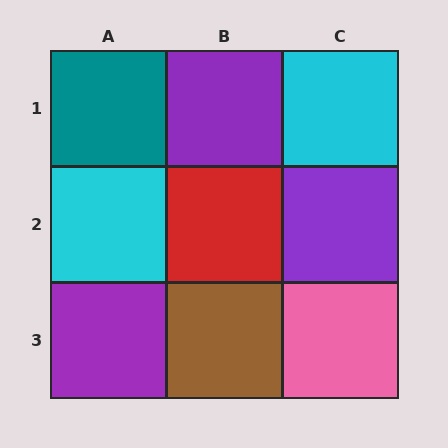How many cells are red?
1 cell is red.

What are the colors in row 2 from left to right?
Cyan, red, purple.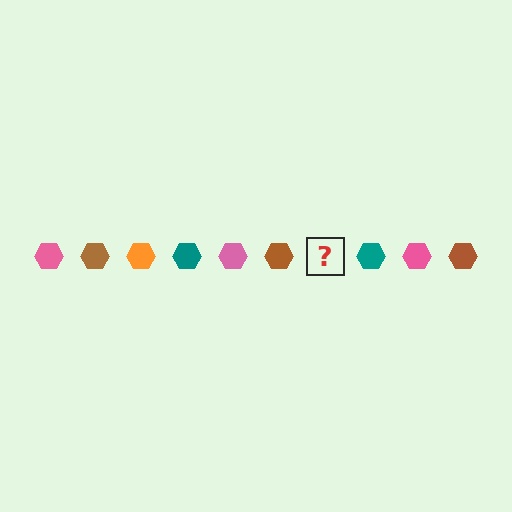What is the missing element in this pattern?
The missing element is an orange hexagon.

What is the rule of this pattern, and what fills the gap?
The rule is that the pattern cycles through pink, brown, orange, teal hexagons. The gap should be filled with an orange hexagon.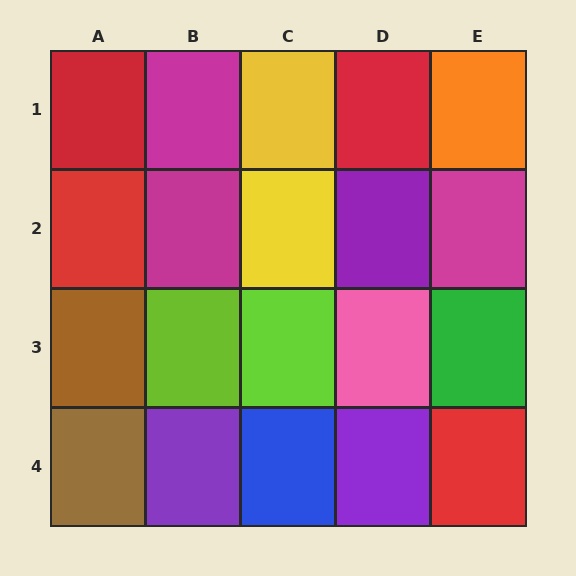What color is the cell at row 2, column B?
Magenta.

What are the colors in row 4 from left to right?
Brown, purple, blue, purple, red.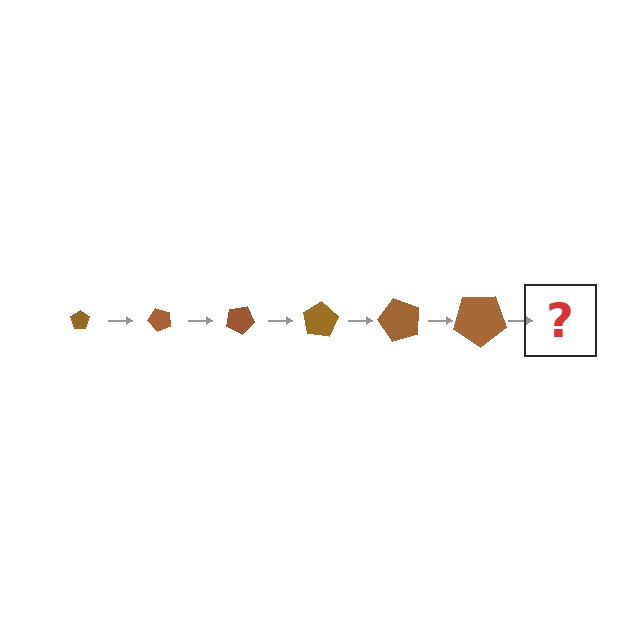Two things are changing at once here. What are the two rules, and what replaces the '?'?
The two rules are that the pentagon grows larger each step and it rotates 50 degrees each step. The '?' should be a pentagon, larger than the previous one and rotated 300 degrees from the start.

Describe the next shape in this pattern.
It should be a pentagon, larger than the previous one and rotated 300 degrees from the start.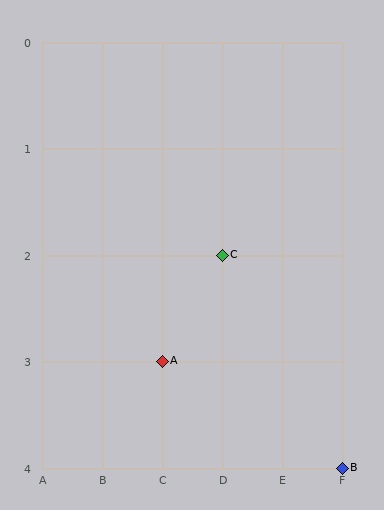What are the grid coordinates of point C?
Point C is at grid coordinates (D, 2).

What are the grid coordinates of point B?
Point B is at grid coordinates (F, 4).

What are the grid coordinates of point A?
Point A is at grid coordinates (C, 3).